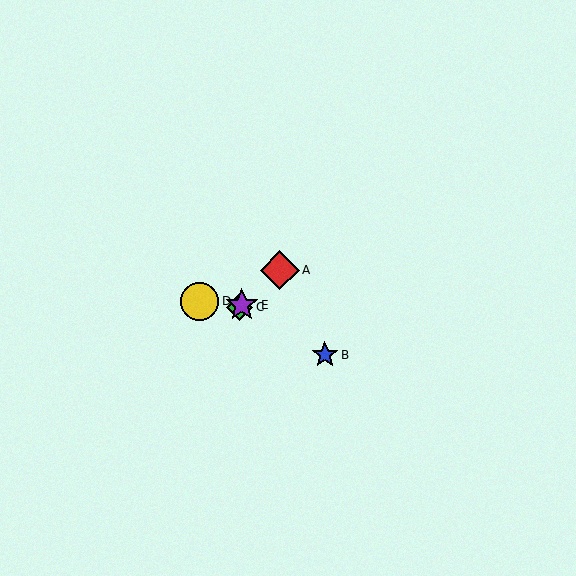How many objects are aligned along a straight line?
3 objects (A, C, E) are aligned along a straight line.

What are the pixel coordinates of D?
Object D is at (199, 301).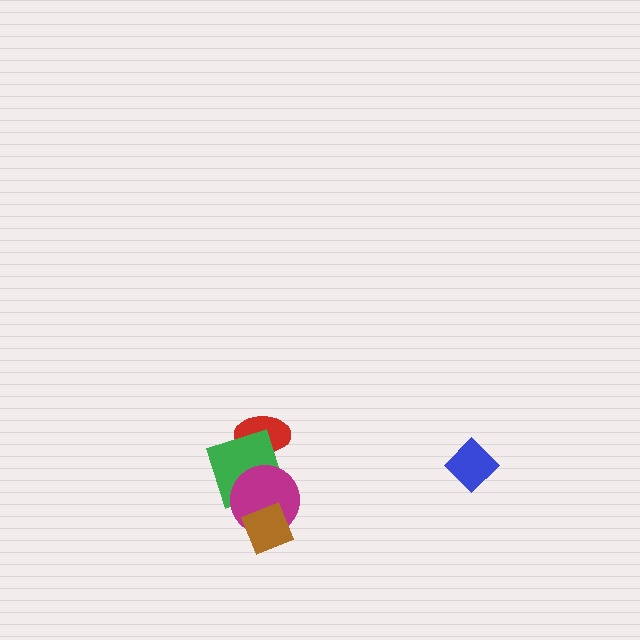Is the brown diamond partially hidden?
No, no other shape covers it.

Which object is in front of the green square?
The magenta circle is in front of the green square.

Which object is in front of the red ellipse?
The green square is in front of the red ellipse.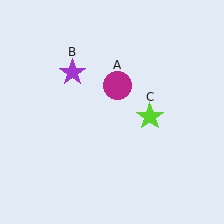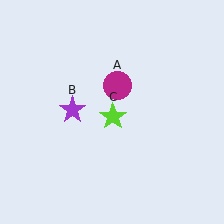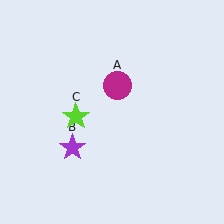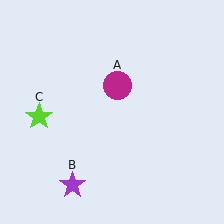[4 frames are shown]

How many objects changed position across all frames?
2 objects changed position: purple star (object B), lime star (object C).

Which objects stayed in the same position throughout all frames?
Magenta circle (object A) remained stationary.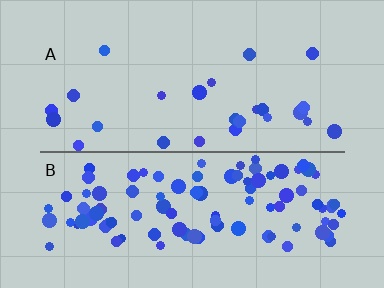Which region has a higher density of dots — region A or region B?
B (the bottom).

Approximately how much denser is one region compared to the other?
Approximately 3.7× — region B over region A.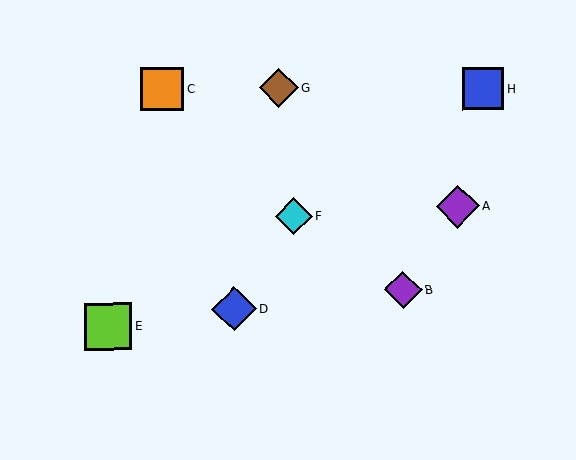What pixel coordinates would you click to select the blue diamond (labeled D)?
Click at (234, 309) to select the blue diamond D.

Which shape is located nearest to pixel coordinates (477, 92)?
The blue square (labeled H) at (483, 89) is nearest to that location.